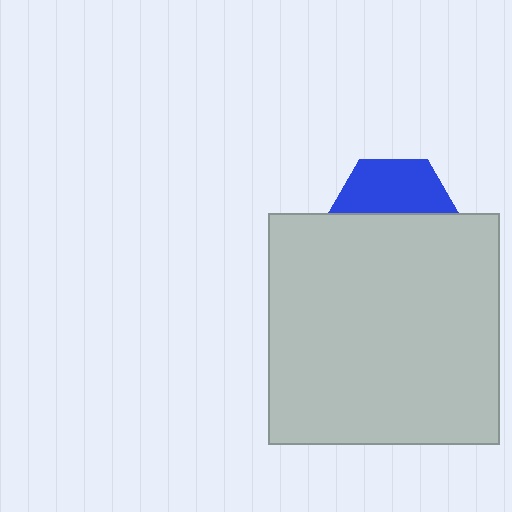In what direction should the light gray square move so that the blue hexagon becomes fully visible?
The light gray square should move down. That is the shortest direction to clear the overlap and leave the blue hexagon fully visible.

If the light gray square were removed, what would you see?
You would see the complete blue hexagon.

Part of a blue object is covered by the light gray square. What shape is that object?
It is a hexagon.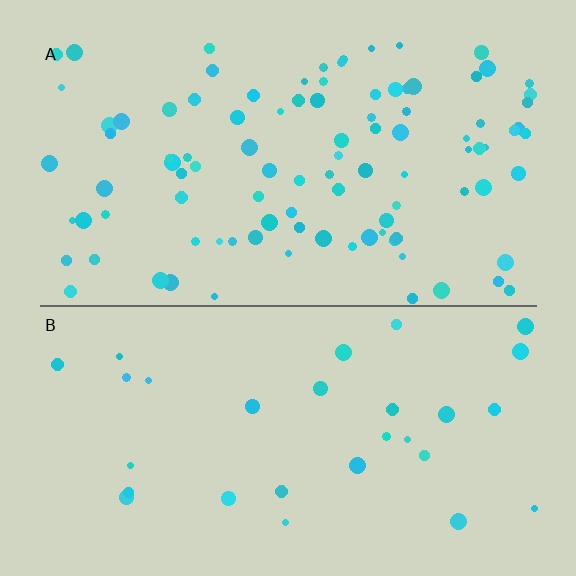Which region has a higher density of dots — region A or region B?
A (the top).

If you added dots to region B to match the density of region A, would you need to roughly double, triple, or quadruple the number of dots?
Approximately triple.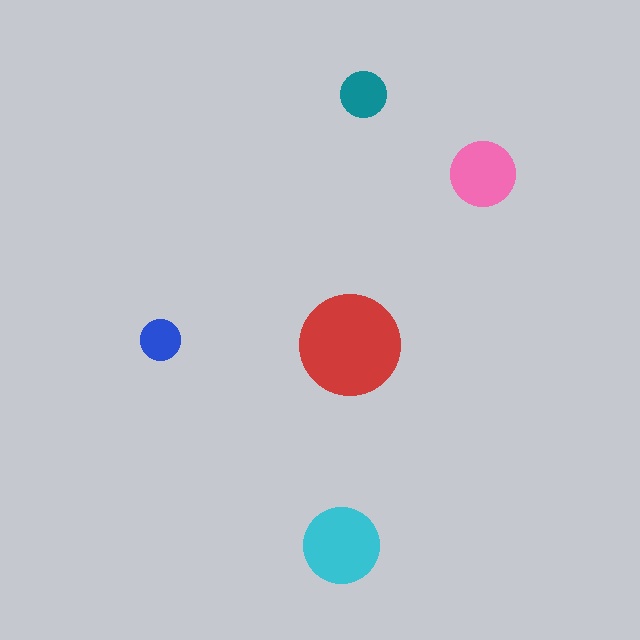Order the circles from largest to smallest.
the red one, the cyan one, the pink one, the teal one, the blue one.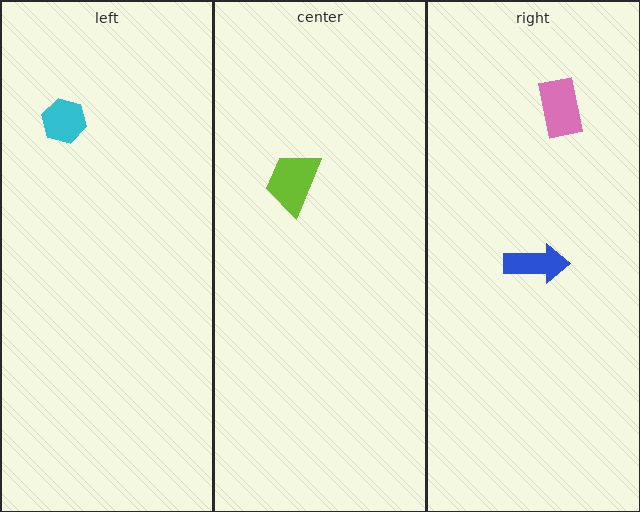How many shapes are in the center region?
1.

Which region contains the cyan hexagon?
The left region.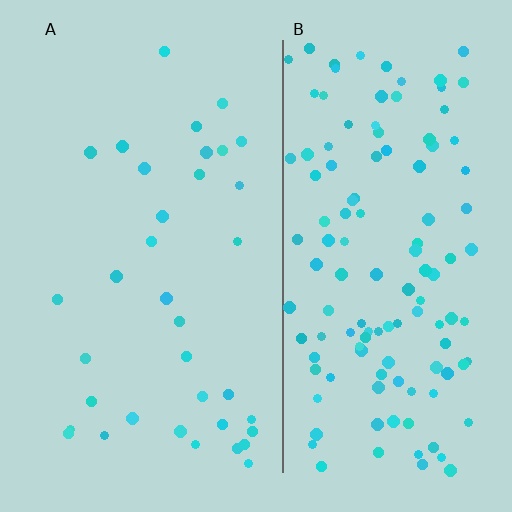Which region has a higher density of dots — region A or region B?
B (the right).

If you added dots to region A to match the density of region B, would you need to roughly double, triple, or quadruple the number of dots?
Approximately quadruple.